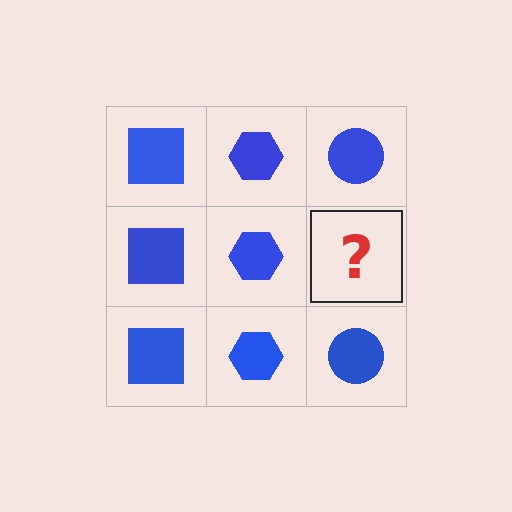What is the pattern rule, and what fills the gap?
The rule is that each column has a consistent shape. The gap should be filled with a blue circle.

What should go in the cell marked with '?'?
The missing cell should contain a blue circle.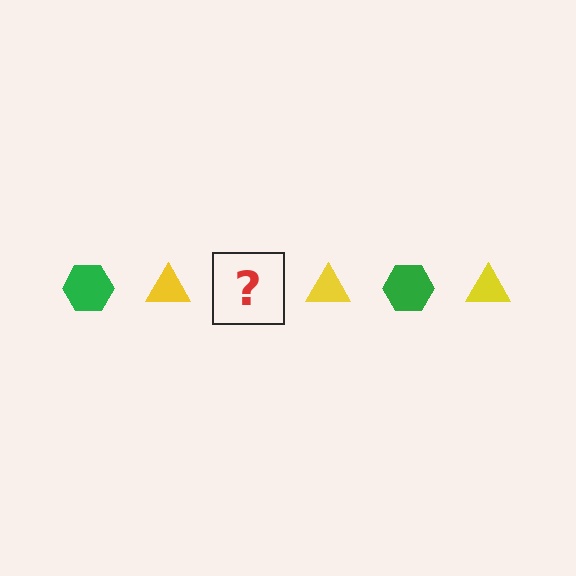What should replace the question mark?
The question mark should be replaced with a green hexagon.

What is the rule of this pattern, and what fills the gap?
The rule is that the pattern alternates between green hexagon and yellow triangle. The gap should be filled with a green hexagon.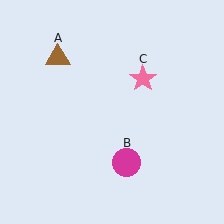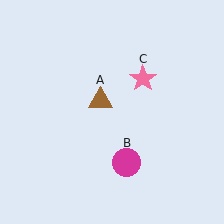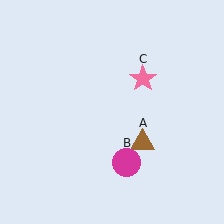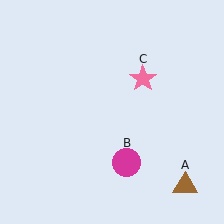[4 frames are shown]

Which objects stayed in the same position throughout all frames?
Magenta circle (object B) and pink star (object C) remained stationary.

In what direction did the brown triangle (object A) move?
The brown triangle (object A) moved down and to the right.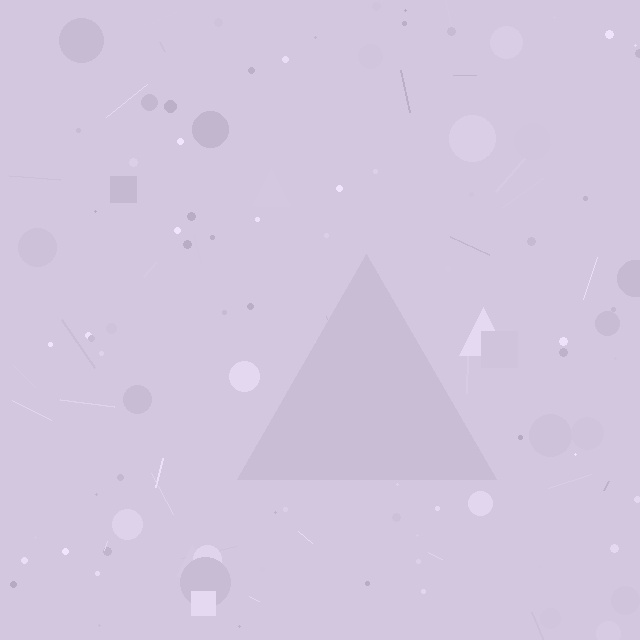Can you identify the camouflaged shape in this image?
The camouflaged shape is a triangle.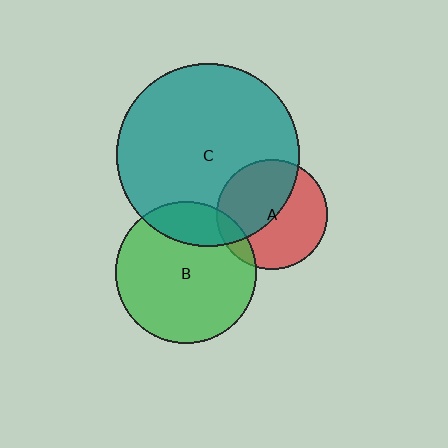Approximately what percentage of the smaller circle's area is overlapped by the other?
Approximately 50%.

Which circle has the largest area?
Circle C (teal).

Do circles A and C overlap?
Yes.